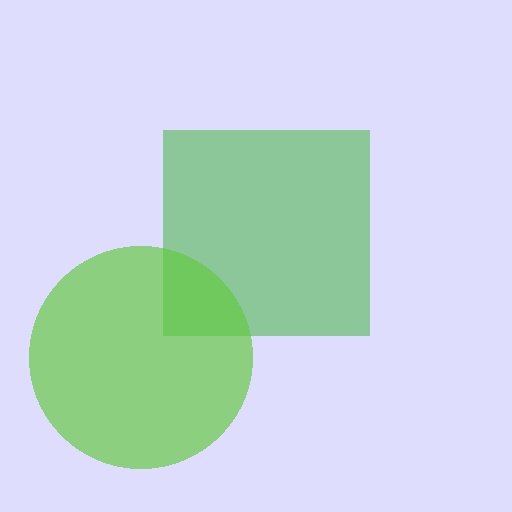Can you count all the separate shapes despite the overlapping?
Yes, there are 2 separate shapes.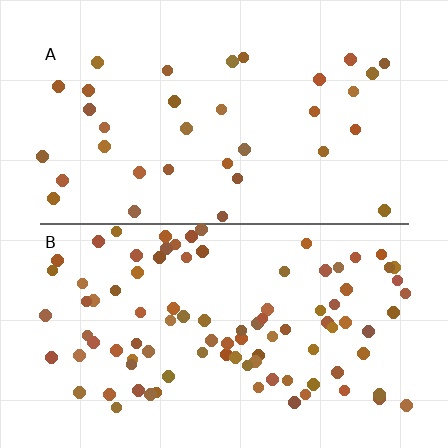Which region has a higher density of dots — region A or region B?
B (the bottom).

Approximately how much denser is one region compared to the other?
Approximately 2.8× — region B over region A.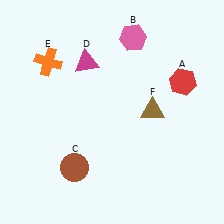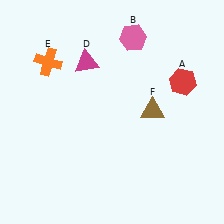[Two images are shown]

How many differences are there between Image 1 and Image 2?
There is 1 difference between the two images.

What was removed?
The brown circle (C) was removed in Image 2.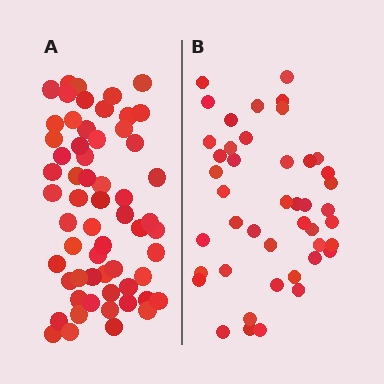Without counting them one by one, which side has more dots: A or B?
Region A (the left region) has more dots.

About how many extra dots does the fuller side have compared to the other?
Region A has approximately 15 more dots than region B.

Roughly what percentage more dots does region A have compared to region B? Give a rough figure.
About 35% more.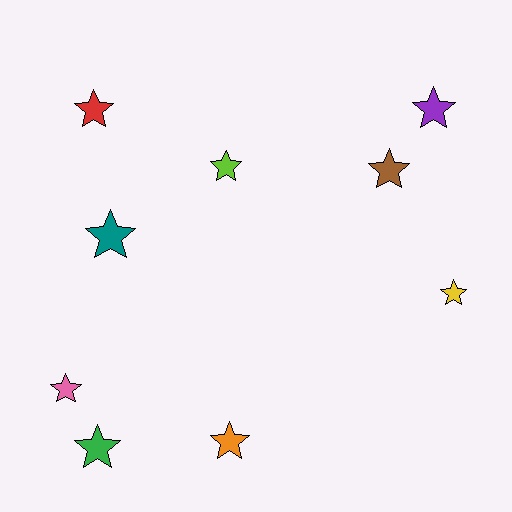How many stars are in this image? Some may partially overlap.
There are 9 stars.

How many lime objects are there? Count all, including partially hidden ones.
There is 1 lime object.